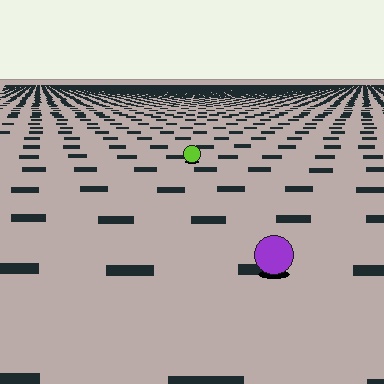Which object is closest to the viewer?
The purple circle is closest. The texture marks near it are larger and more spread out.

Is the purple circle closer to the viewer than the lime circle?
Yes. The purple circle is closer — you can tell from the texture gradient: the ground texture is coarser near it.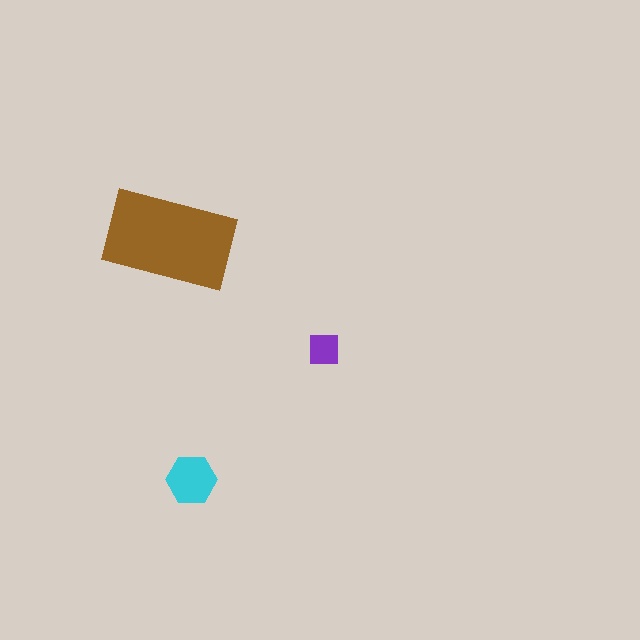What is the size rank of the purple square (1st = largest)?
3rd.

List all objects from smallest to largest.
The purple square, the cyan hexagon, the brown rectangle.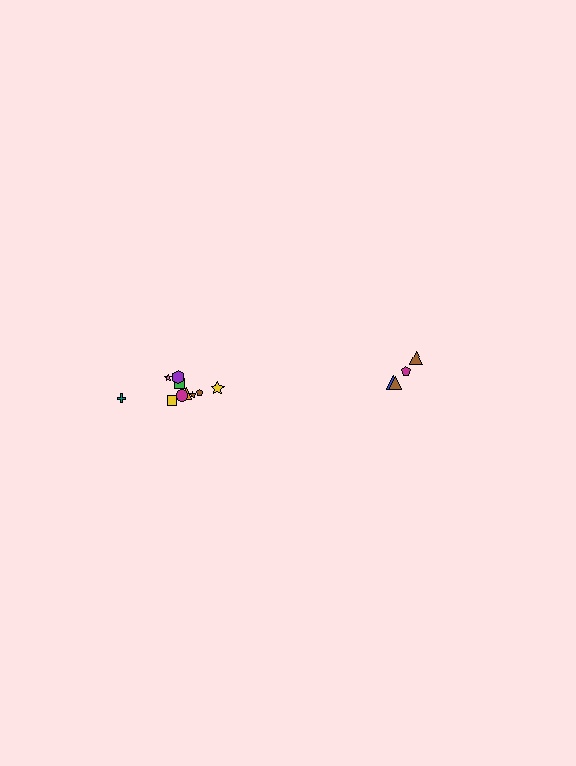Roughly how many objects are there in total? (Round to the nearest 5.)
Roughly 15 objects in total.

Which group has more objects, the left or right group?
The left group.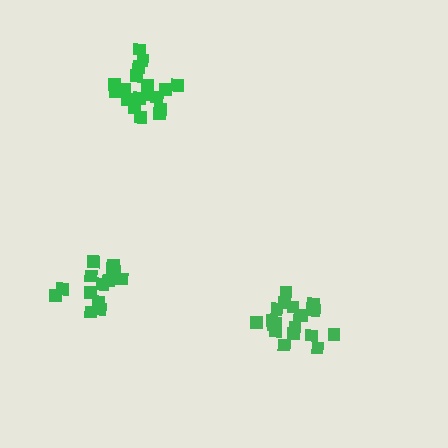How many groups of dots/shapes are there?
There are 3 groups.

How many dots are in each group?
Group 1: 19 dots, Group 2: 14 dots, Group 3: 20 dots (53 total).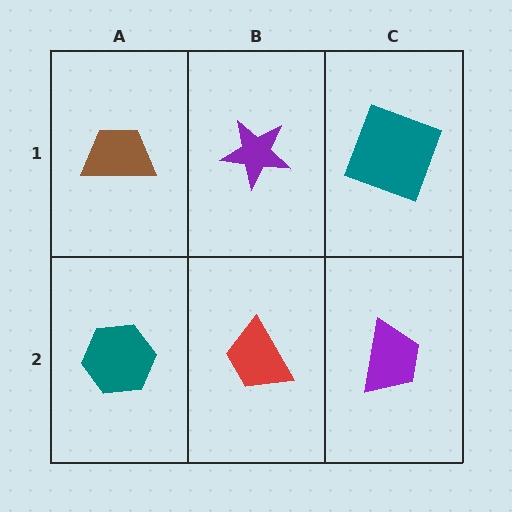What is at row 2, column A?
A teal hexagon.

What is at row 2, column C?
A purple trapezoid.